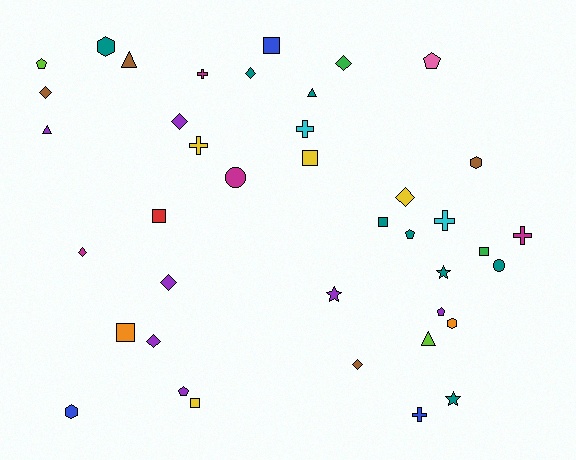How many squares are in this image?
There are 7 squares.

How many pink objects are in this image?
There is 1 pink object.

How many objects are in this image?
There are 40 objects.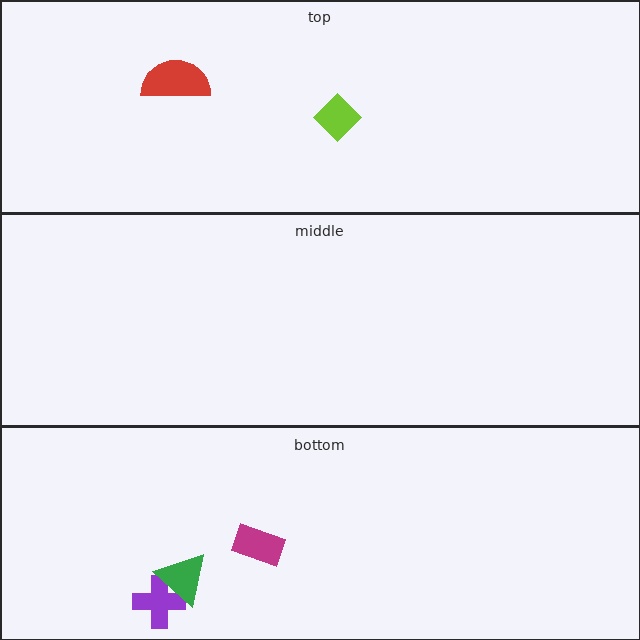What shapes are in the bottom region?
The purple cross, the magenta rectangle, the green triangle.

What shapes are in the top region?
The red semicircle, the lime diamond.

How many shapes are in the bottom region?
3.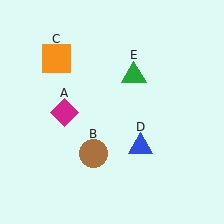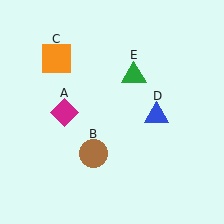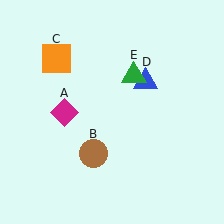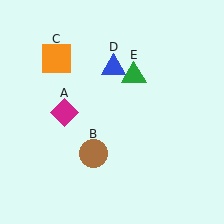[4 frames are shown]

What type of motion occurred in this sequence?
The blue triangle (object D) rotated counterclockwise around the center of the scene.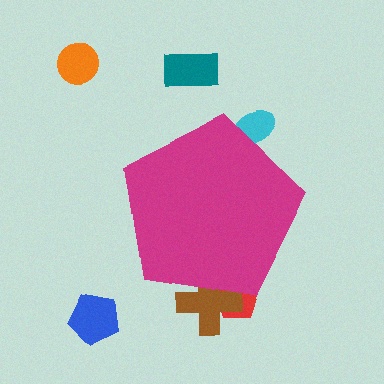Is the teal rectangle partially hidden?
No, the teal rectangle is fully visible.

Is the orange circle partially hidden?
No, the orange circle is fully visible.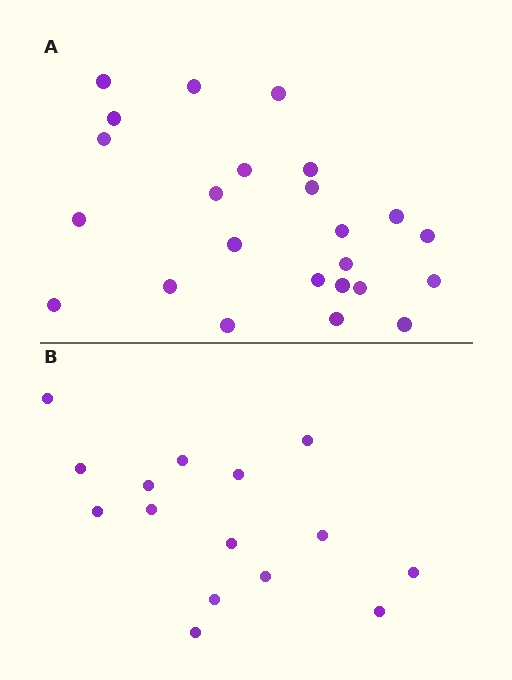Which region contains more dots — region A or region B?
Region A (the top region) has more dots.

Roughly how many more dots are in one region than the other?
Region A has roughly 8 or so more dots than region B.